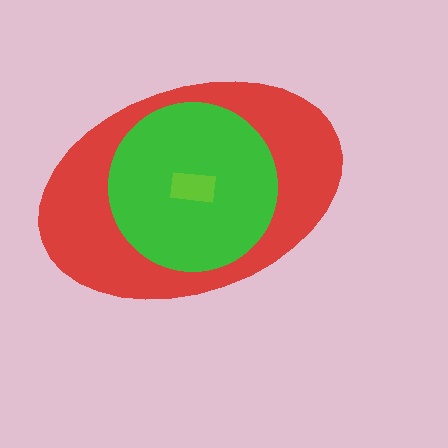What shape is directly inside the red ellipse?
The green circle.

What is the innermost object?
The lime rectangle.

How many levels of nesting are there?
3.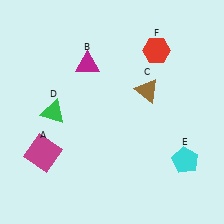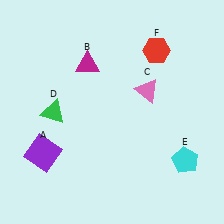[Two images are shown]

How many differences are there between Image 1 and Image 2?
There are 2 differences between the two images.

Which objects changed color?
A changed from magenta to purple. C changed from brown to pink.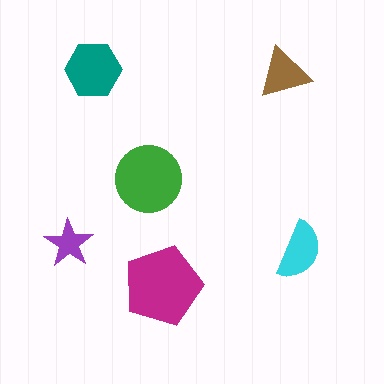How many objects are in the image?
There are 6 objects in the image.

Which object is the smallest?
The purple star.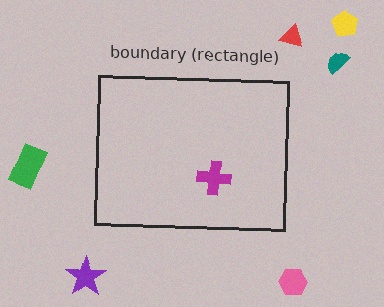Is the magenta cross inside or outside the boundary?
Inside.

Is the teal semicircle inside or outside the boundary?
Outside.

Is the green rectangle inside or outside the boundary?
Outside.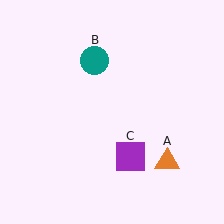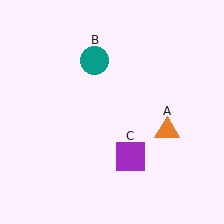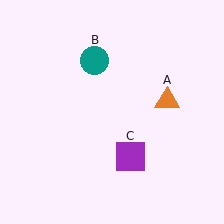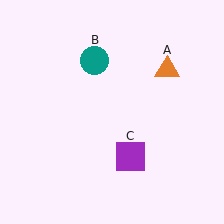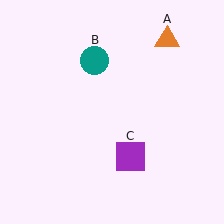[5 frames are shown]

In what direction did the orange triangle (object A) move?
The orange triangle (object A) moved up.